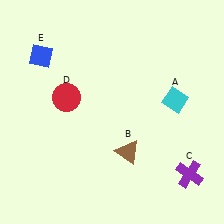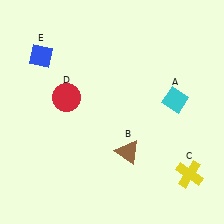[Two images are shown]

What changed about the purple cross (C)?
In Image 1, C is purple. In Image 2, it changed to yellow.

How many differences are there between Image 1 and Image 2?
There is 1 difference between the two images.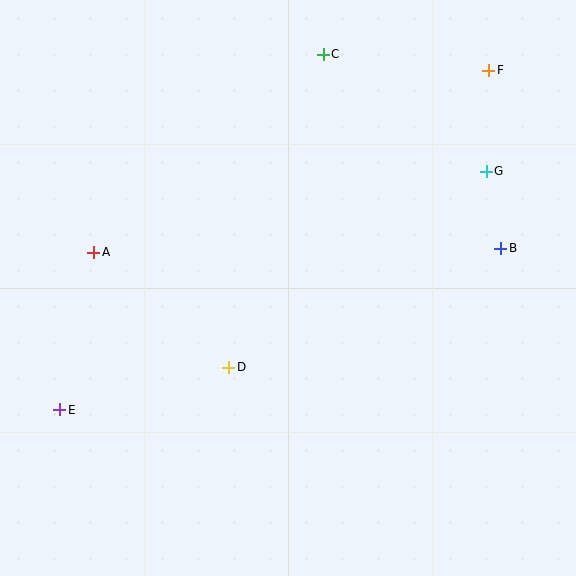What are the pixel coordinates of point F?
Point F is at (489, 70).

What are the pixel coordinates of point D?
Point D is at (229, 367).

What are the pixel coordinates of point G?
Point G is at (486, 171).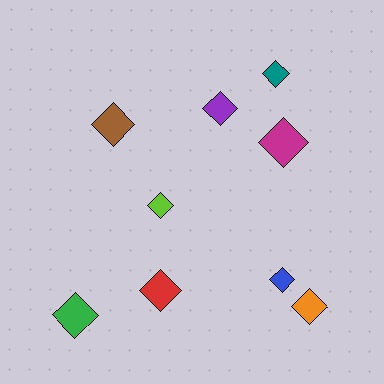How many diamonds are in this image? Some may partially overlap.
There are 9 diamonds.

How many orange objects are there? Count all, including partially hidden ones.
There is 1 orange object.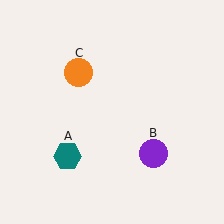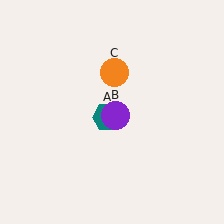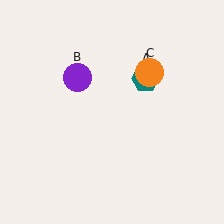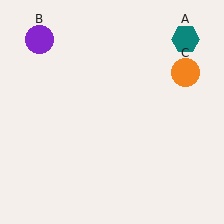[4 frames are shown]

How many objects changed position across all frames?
3 objects changed position: teal hexagon (object A), purple circle (object B), orange circle (object C).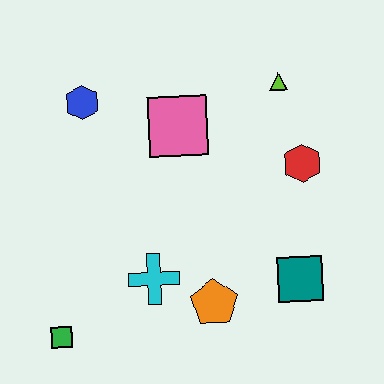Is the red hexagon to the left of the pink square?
No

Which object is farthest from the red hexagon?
The green square is farthest from the red hexagon.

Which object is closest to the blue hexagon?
The pink square is closest to the blue hexagon.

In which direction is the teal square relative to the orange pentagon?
The teal square is to the right of the orange pentagon.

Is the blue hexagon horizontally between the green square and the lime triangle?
Yes